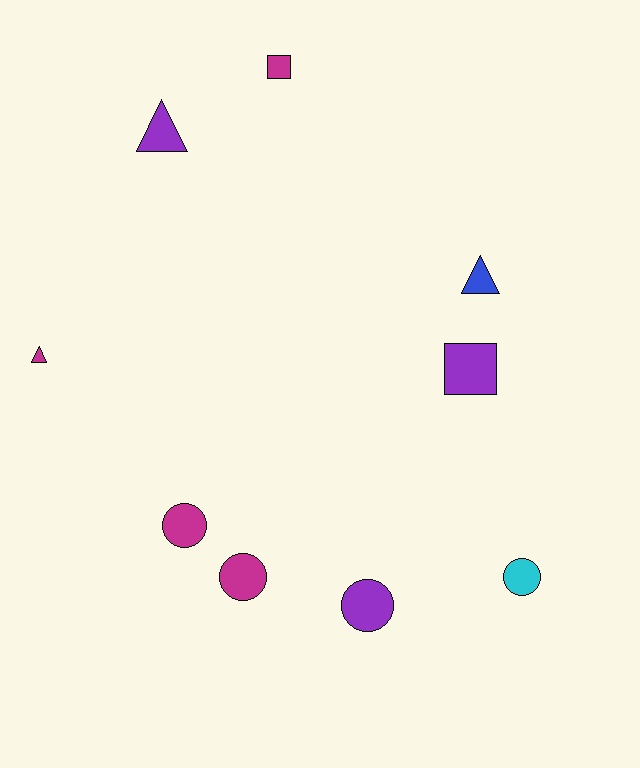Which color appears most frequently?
Magenta, with 4 objects.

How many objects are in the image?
There are 9 objects.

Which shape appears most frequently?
Circle, with 4 objects.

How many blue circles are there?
There are no blue circles.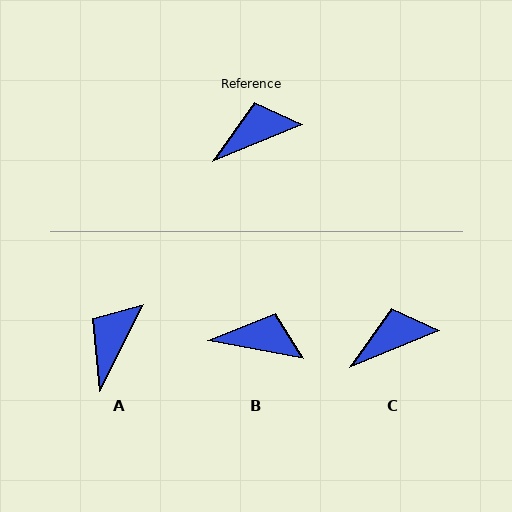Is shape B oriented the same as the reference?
No, it is off by about 33 degrees.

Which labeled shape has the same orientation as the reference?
C.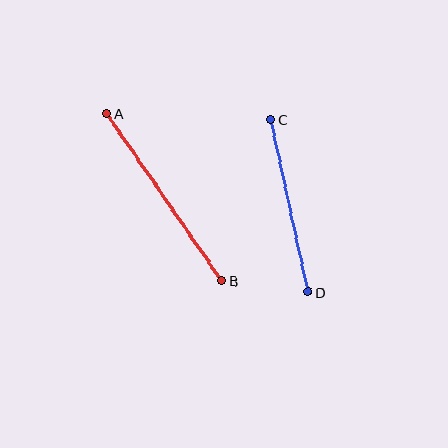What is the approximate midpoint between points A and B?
The midpoint is at approximately (164, 197) pixels.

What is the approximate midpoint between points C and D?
The midpoint is at approximately (290, 206) pixels.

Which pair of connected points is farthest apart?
Points A and B are farthest apart.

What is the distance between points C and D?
The distance is approximately 176 pixels.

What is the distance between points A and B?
The distance is approximately 202 pixels.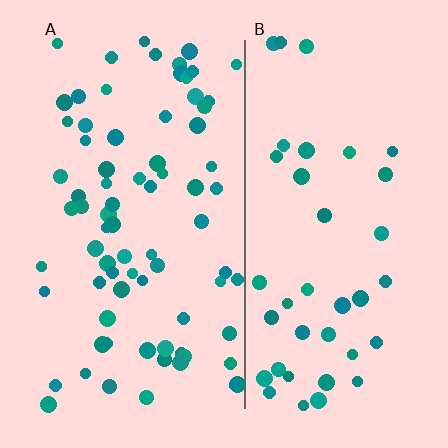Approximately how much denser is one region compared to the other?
Approximately 1.9× — region A over region B.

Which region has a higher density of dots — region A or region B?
A (the left).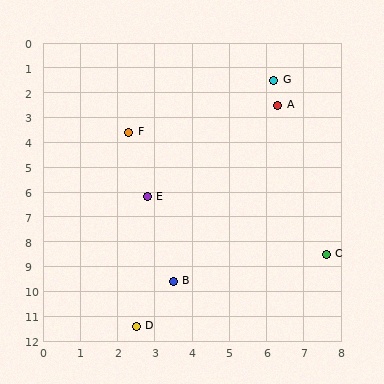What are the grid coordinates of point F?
Point F is at approximately (2.3, 3.6).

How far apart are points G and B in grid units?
Points G and B are about 8.5 grid units apart.